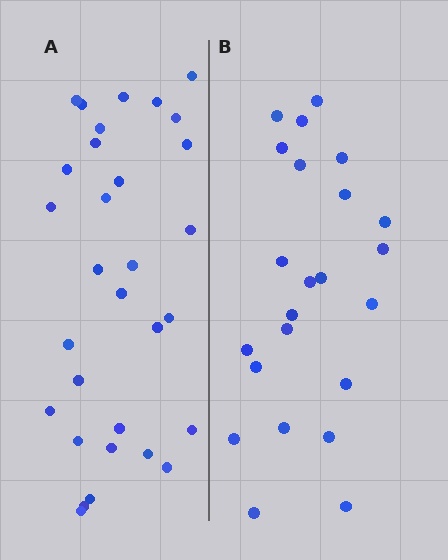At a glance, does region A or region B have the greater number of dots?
Region A (the left region) has more dots.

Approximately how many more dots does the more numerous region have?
Region A has roughly 8 or so more dots than region B.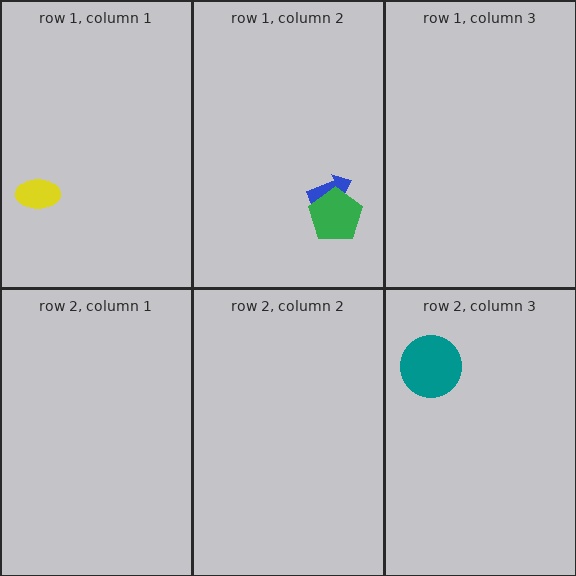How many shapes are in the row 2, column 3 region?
1.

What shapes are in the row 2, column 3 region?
The teal circle.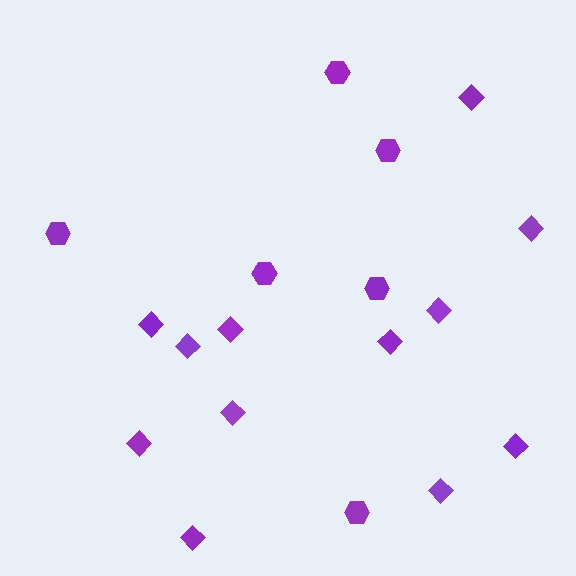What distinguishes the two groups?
There are 2 groups: one group of hexagons (6) and one group of diamonds (12).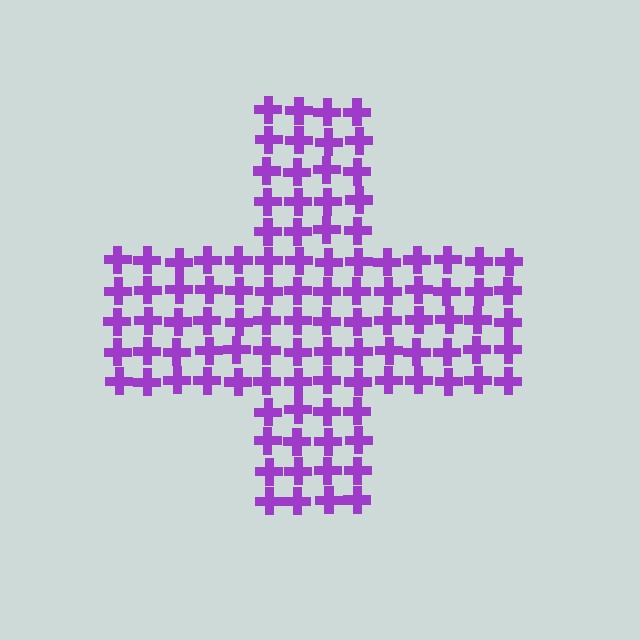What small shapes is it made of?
It is made of small crosses.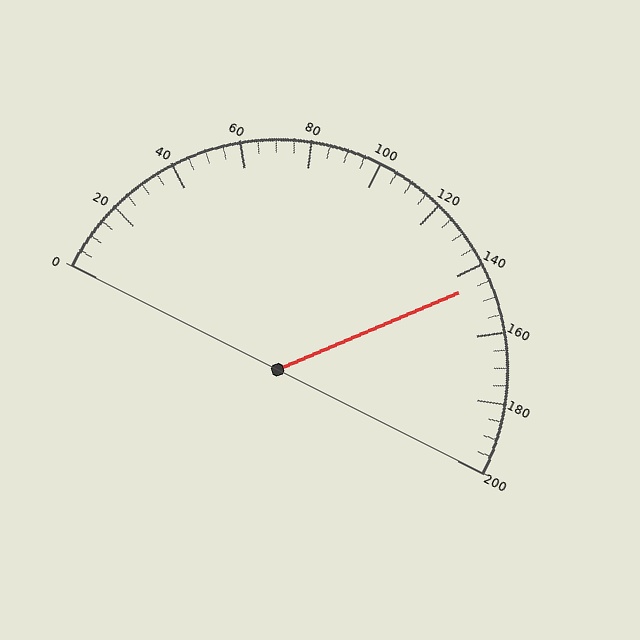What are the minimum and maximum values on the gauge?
The gauge ranges from 0 to 200.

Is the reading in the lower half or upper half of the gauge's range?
The reading is in the upper half of the range (0 to 200).